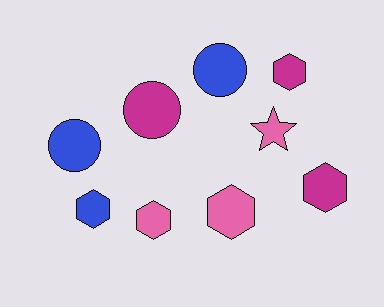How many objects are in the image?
There are 9 objects.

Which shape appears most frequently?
Hexagon, with 5 objects.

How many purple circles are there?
There are no purple circles.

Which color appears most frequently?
Blue, with 3 objects.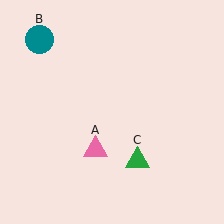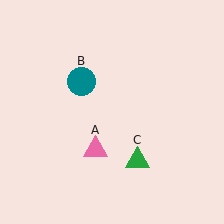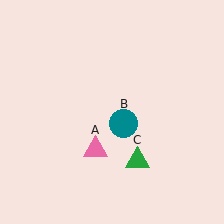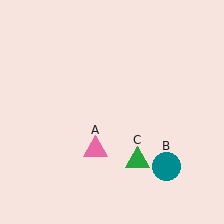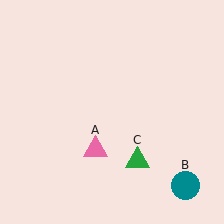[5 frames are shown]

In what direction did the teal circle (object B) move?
The teal circle (object B) moved down and to the right.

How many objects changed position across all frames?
1 object changed position: teal circle (object B).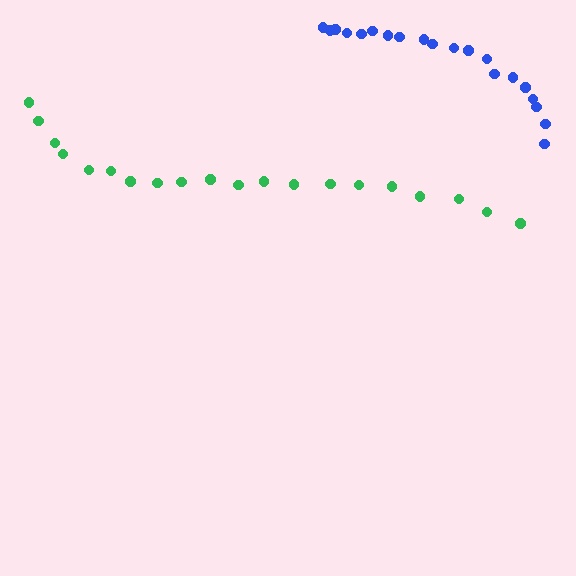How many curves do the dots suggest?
There are 2 distinct paths.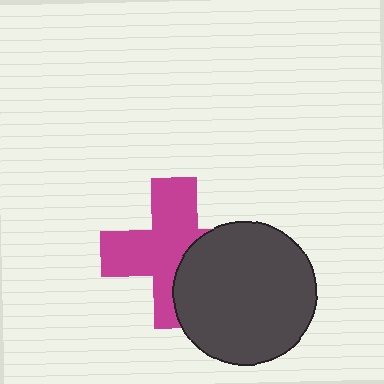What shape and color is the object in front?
The object in front is a dark gray circle.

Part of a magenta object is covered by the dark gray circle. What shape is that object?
It is a cross.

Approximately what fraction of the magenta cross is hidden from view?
Roughly 36% of the magenta cross is hidden behind the dark gray circle.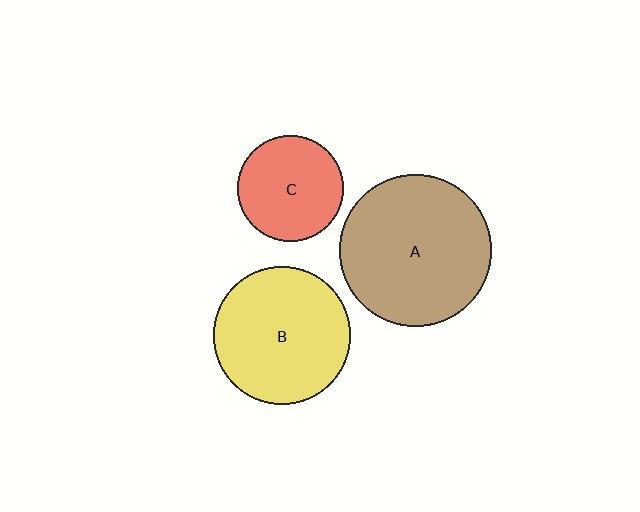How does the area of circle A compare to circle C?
Approximately 2.0 times.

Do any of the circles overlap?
No, none of the circles overlap.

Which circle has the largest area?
Circle A (brown).